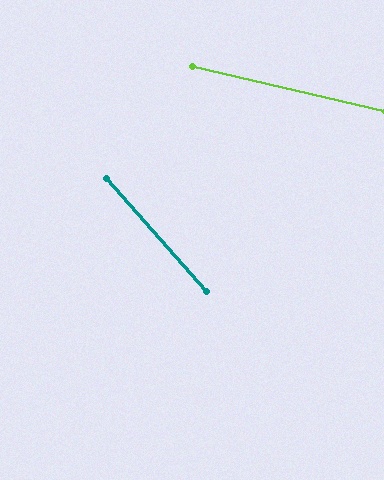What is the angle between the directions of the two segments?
Approximately 35 degrees.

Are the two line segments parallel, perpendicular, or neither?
Neither parallel nor perpendicular — they differ by about 35°.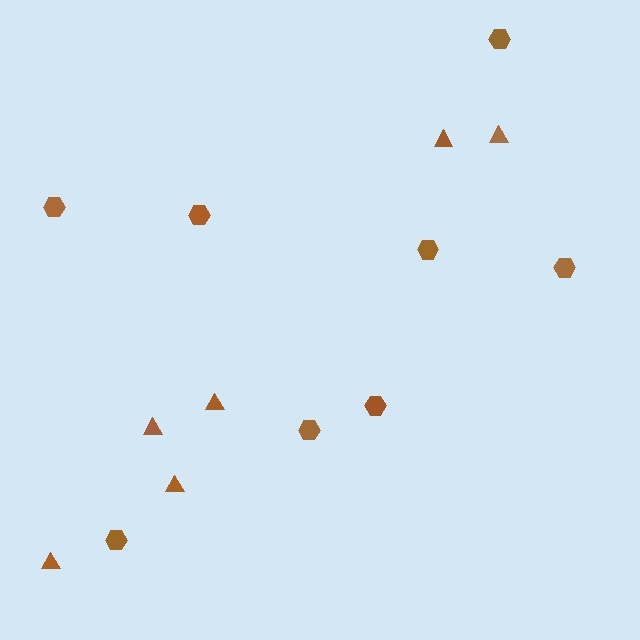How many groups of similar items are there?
There are 2 groups: one group of triangles (6) and one group of hexagons (8).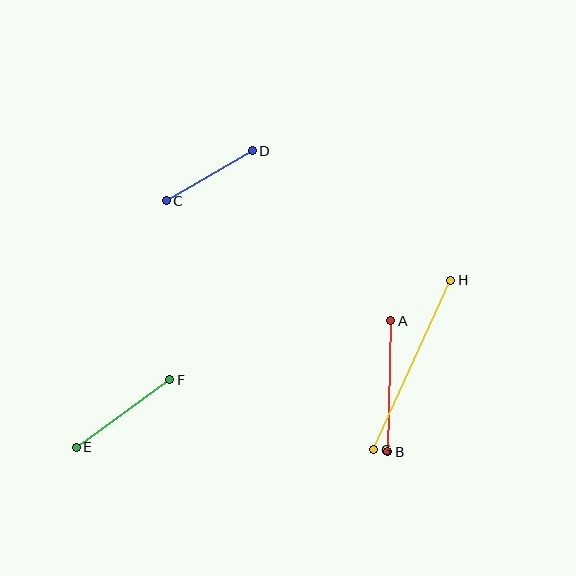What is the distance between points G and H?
The distance is approximately 186 pixels.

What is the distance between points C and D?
The distance is approximately 100 pixels.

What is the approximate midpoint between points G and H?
The midpoint is at approximately (412, 365) pixels.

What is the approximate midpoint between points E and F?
The midpoint is at approximately (123, 414) pixels.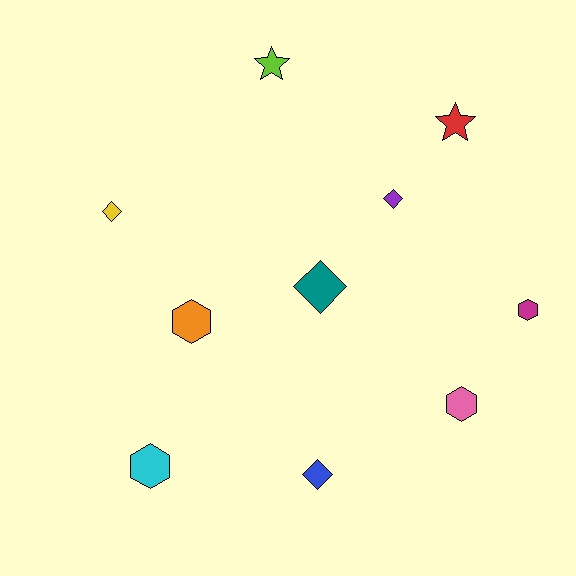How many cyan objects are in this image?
There is 1 cyan object.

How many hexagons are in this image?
There are 4 hexagons.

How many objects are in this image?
There are 10 objects.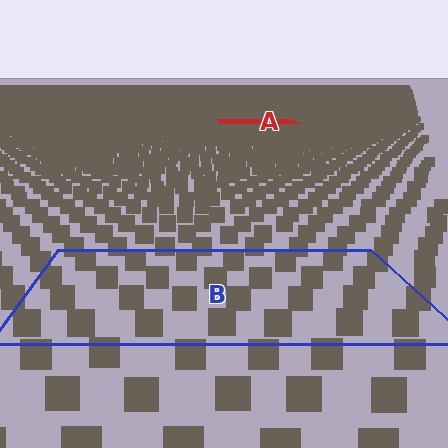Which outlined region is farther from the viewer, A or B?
Region A is farther from the viewer — the texture elements inside it appear smaller and more densely packed.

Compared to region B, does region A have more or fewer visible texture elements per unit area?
Region A has more texture elements per unit area — they are packed more densely because it is farther away.